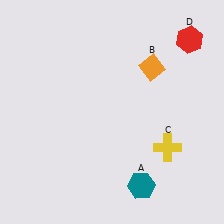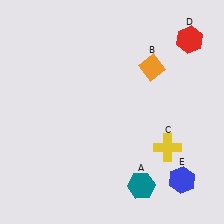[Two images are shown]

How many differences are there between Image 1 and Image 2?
There is 1 difference between the two images.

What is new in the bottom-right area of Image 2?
A blue hexagon (E) was added in the bottom-right area of Image 2.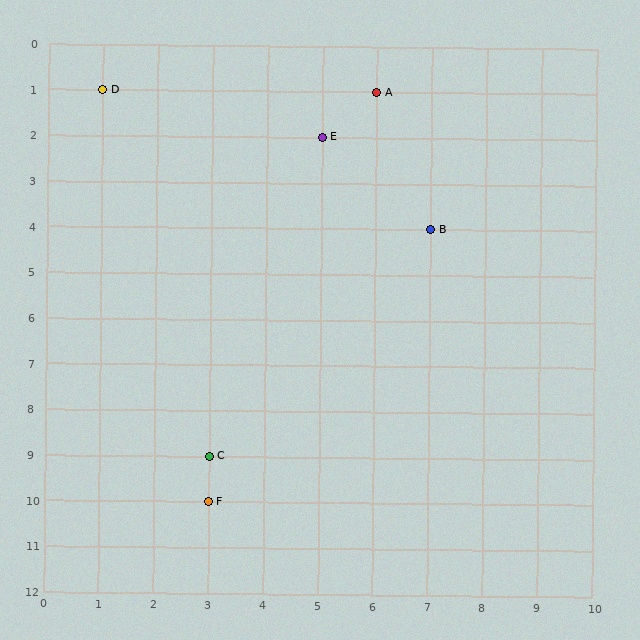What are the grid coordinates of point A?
Point A is at grid coordinates (6, 1).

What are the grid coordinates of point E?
Point E is at grid coordinates (5, 2).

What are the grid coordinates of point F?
Point F is at grid coordinates (3, 10).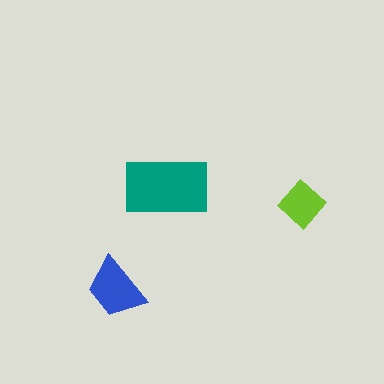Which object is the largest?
The teal rectangle.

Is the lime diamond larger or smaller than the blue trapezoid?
Smaller.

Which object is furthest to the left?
The blue trapezoid is leftmost.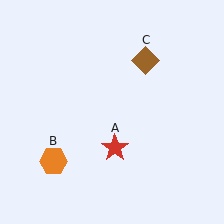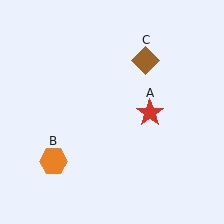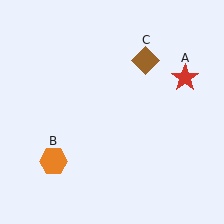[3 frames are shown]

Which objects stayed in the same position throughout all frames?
Orange hexagon (object B) and brown diamond (object C) remained stationary.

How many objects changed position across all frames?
1 object changed position: red star (object A).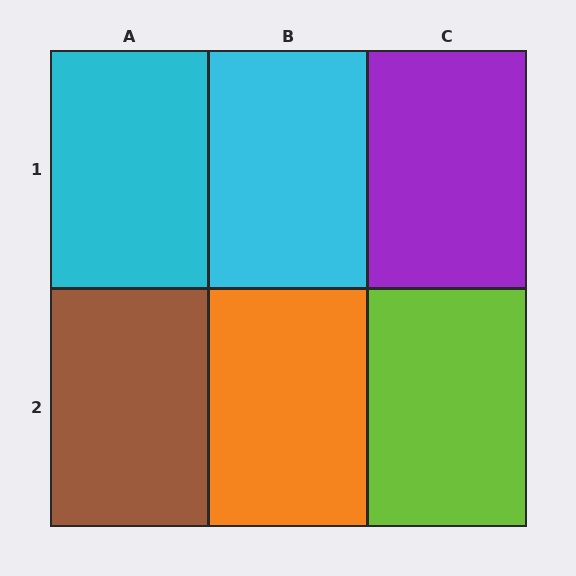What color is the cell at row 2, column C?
Lime.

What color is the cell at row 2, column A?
Brown.